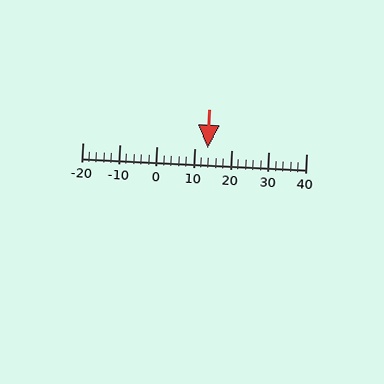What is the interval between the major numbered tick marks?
The major tick marks are spaced 10 units apart.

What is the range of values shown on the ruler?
The ruler shows values from -20 to 40.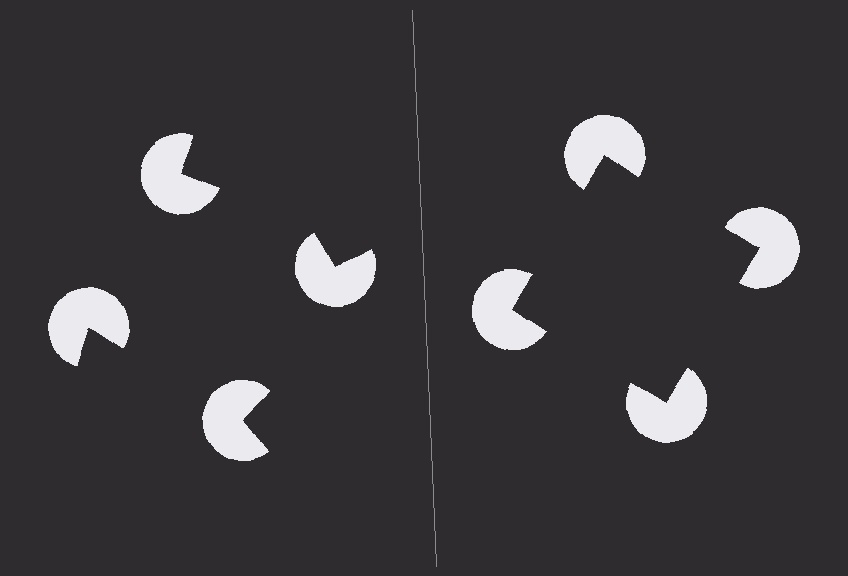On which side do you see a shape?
An illusory square appears on the right side. On the left side the wedge cuts are rotated, so no coherent shape forms.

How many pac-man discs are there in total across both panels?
8 — 4 on each side.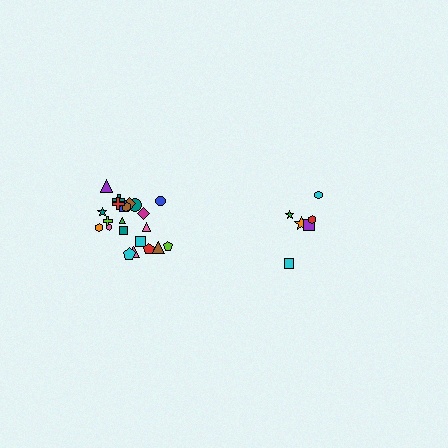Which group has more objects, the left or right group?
The left group.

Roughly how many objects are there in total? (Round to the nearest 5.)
Roughly 30 objects in total.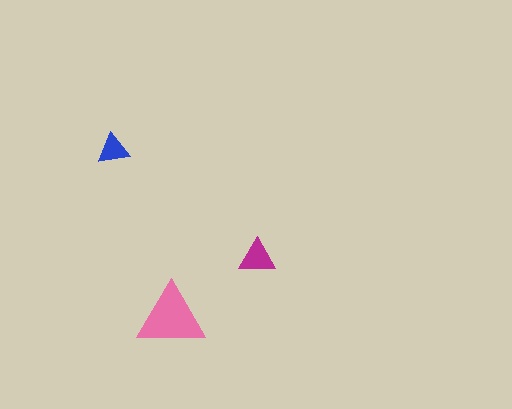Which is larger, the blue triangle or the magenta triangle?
The magenta one.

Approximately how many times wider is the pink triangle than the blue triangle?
About 2 times wider.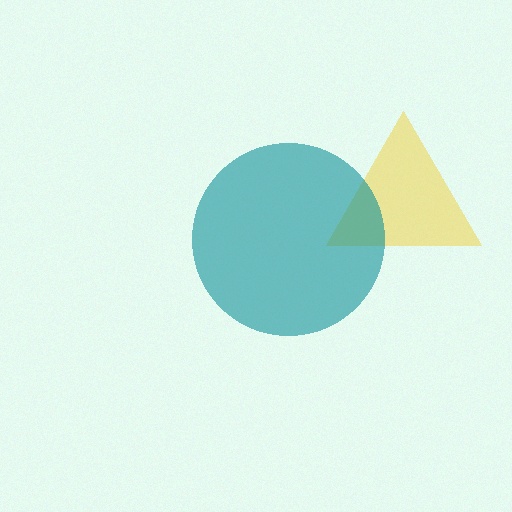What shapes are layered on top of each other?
The layered shapes are: a yellow triangle, a teal circle.